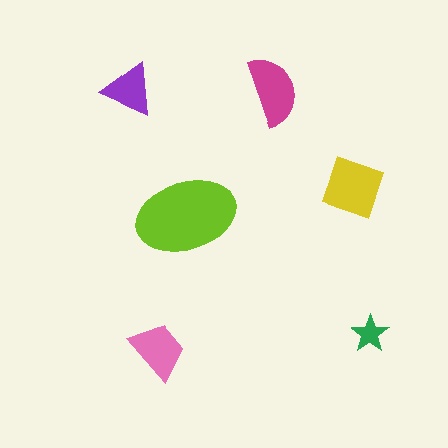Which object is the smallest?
The green star.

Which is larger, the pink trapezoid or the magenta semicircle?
The magenta semicircle.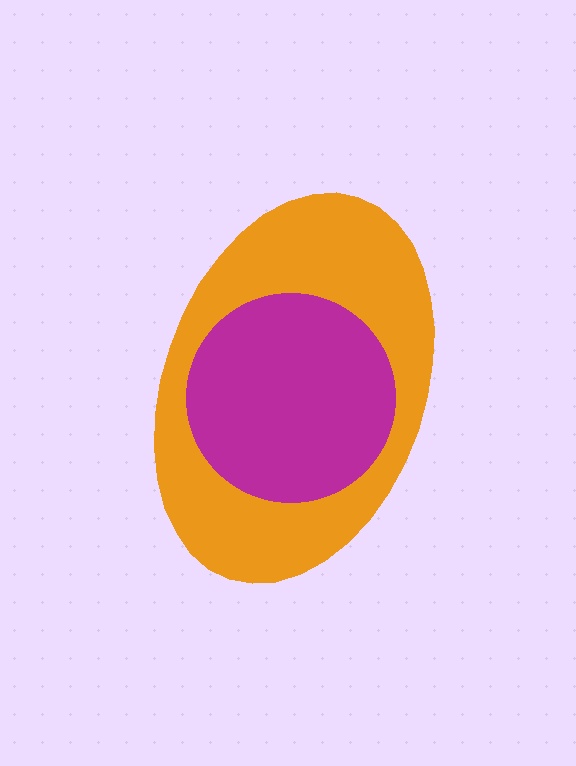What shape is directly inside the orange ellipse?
The magenta circle.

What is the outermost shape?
The orange ellipse.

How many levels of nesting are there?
2.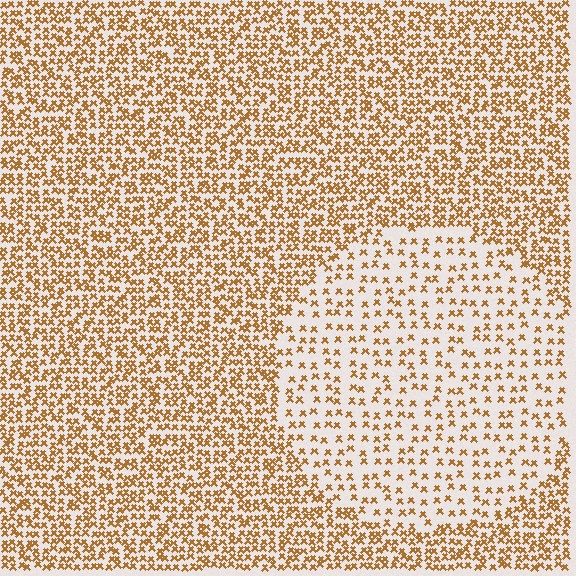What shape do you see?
I see a circle.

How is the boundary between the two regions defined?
The boundary is defined by a change in element density (approximately 2.3x ratio). All elements are the same color, size, and shape.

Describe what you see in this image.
The image contains small brown elements arranged at two different densities. A circle-shaped region is visible where the elements are less densely packed than the surrounding area.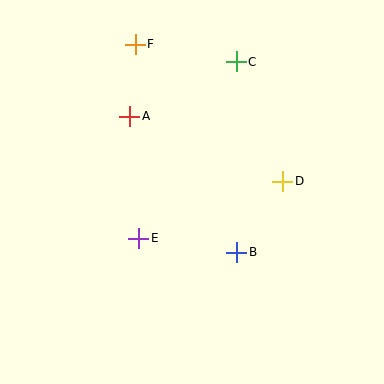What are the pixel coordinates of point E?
Point E is at (139, 238).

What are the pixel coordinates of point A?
Point A is at (130, 116).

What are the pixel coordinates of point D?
Point D is at (283, 181).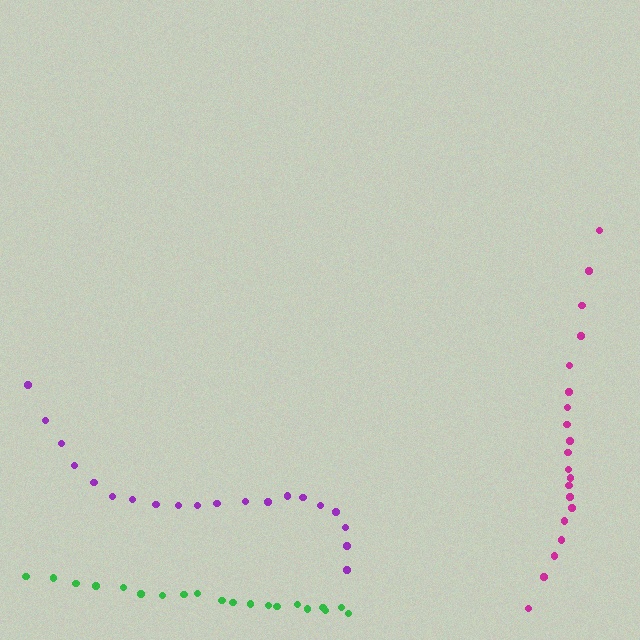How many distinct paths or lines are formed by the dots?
There are 3 distinct paths.